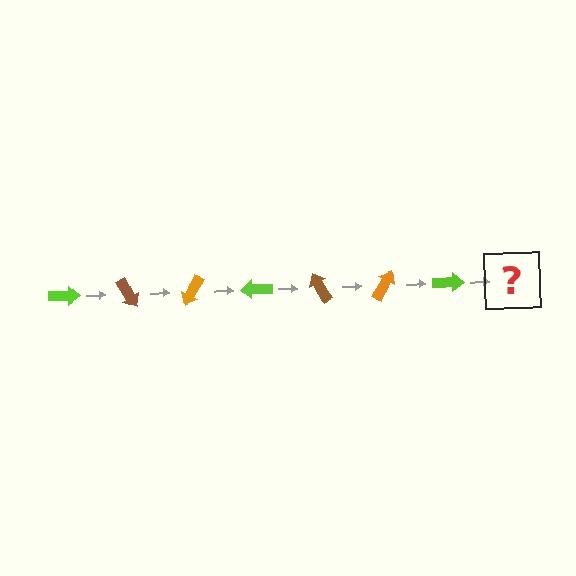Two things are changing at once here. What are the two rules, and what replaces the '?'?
The two rules are that it rotates 60 degrees each step and the color cycles through lime, brown, and orange. The '?' should be a brown arrow, rotated 420 degrees from the start.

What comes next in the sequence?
The next element should be a brown arrow, rotated 420 degrees from the start.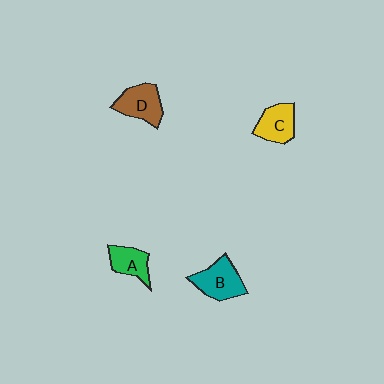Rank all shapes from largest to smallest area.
From largest to smallest: B (teal), D (brown), C (yellow), A (green).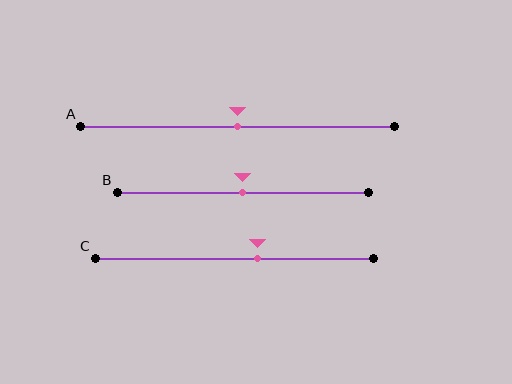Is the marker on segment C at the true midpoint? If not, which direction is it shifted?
No, the marker on segment C is shifted to the right by about 8% of the segment length.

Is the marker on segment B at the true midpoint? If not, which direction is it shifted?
Yes, the marker on segment B is at the true midpoint.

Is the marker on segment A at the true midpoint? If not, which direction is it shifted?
Yes, the marker on segment A is at the true midpoint.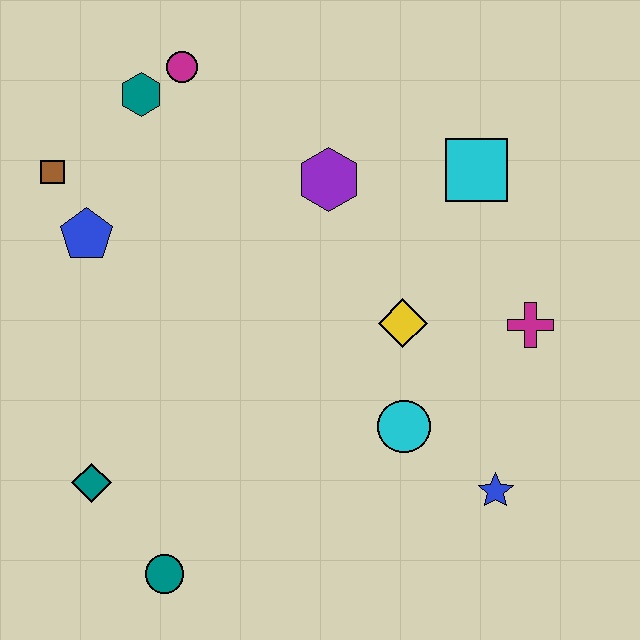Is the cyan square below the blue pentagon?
No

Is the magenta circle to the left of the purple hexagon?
Yes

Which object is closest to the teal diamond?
The teal circle is closest to the teal diamond.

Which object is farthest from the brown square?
The blue star is farthest from the brown square.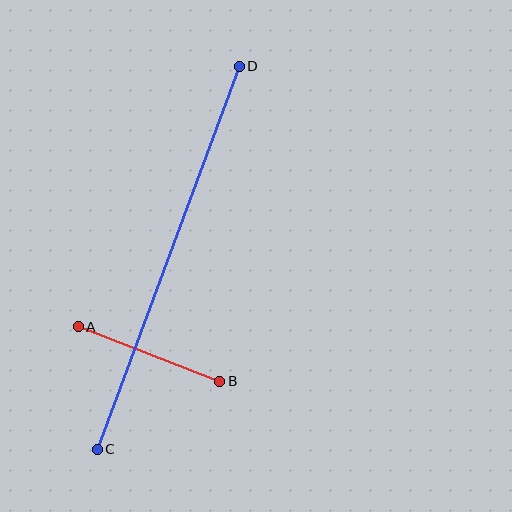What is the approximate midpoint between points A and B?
The midpoint is at approximately (149, 354) pixels.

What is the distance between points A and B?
The distance is approximately 152 pixels.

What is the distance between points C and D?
The distance is approximately 409 pixels.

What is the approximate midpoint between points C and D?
The midpoint is at approximately (168, 258) pixels.